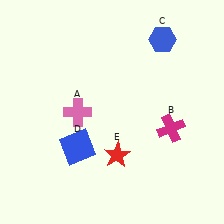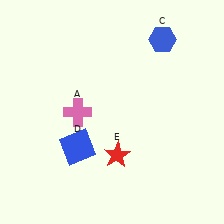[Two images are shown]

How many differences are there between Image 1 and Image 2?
There is 1 difference between the two images.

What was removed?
The magenta cross (B) was removed in Image 2.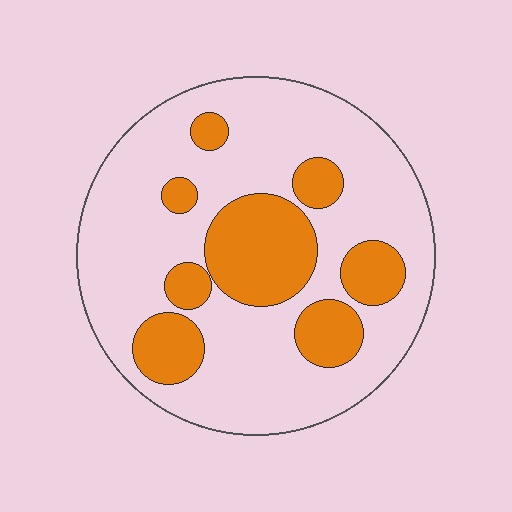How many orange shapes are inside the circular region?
8.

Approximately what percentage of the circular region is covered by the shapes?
Approximately 25%.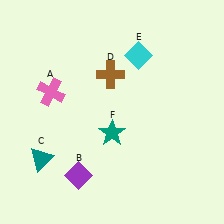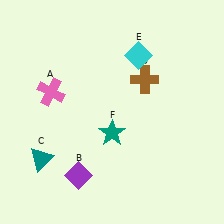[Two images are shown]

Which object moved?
The brown cross (D) moved right.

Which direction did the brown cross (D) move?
The brown cross (D) moved right.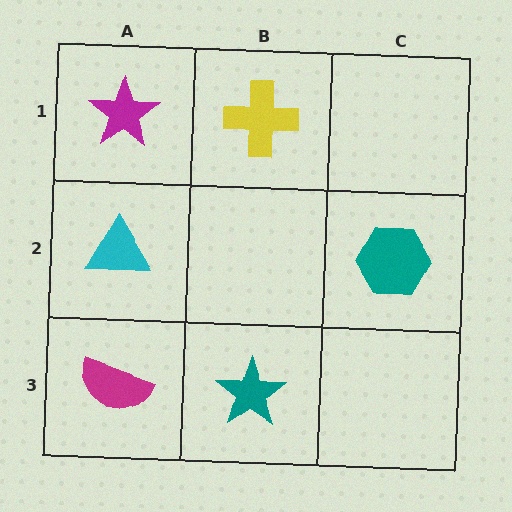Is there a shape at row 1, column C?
No, that cell is empty.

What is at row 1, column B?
A yellow cross.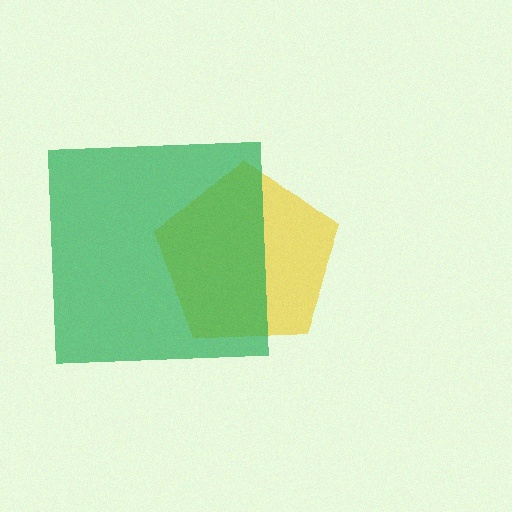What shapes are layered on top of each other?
The layered shapes are: a yellow pentagon, a green square.